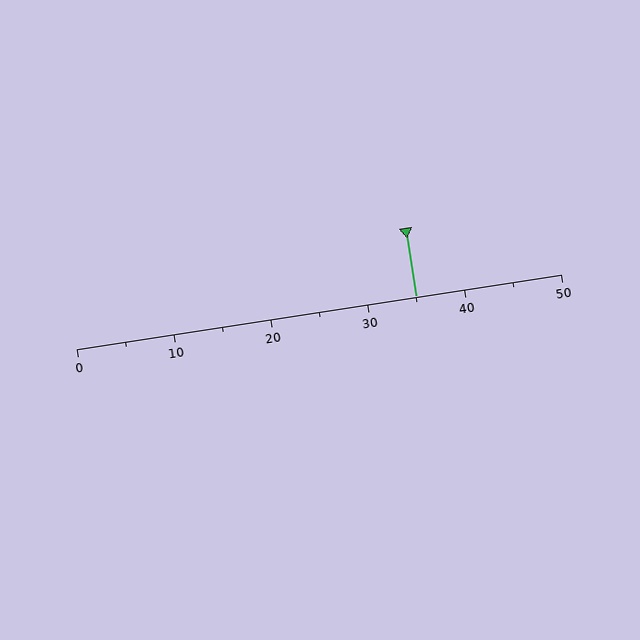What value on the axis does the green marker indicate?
The marker indicates approximately 35.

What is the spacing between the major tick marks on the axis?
The major ticks are spaced 10 apart.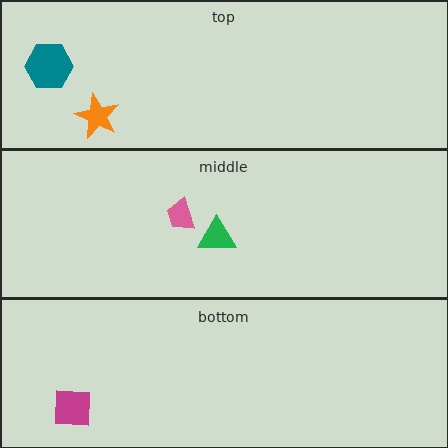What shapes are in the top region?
The teal hexagon, the orange star.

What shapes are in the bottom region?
The magenta square.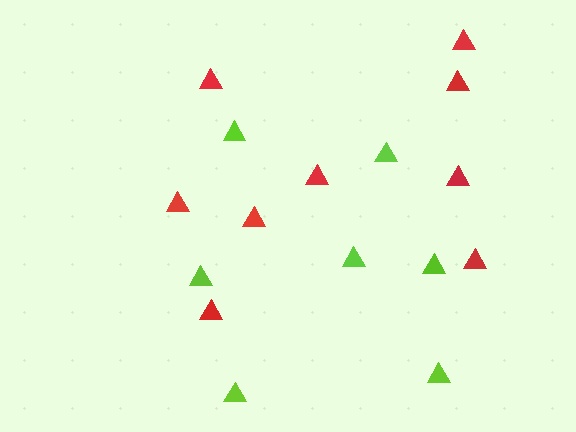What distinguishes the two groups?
There are 2 groups: one group of lime triangles (7) and one group of red triangles (9).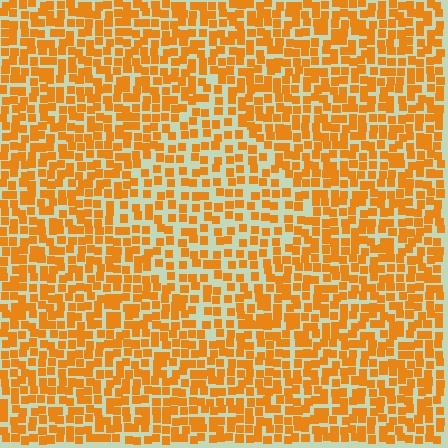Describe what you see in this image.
The image contains small orange elements arranged at two different densities. A diamond-shaped region is visible where the elements are less densely packed than the surrounding area.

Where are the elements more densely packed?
The elements are more densely packed outside the diamond boundary.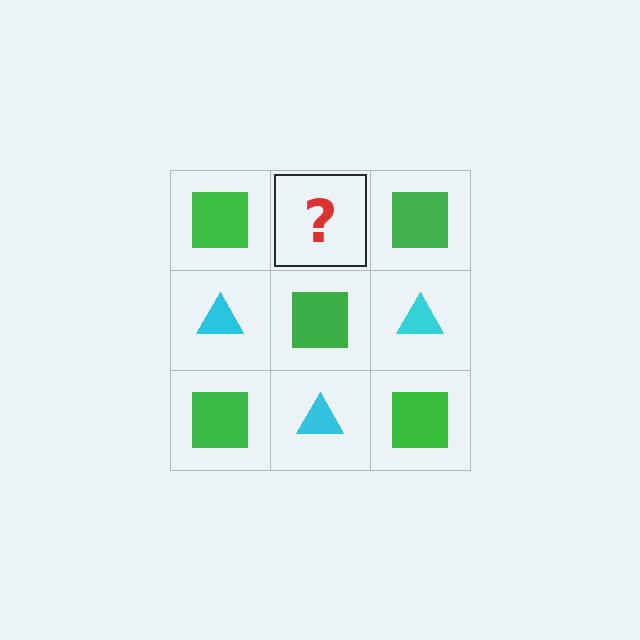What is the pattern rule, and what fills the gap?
The rule is that it alternates green square and cyan triangle in a checkerboard pattern. The gap should be filled with a cyan triangle.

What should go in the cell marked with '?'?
The missing cell should contain a cyan triangle.